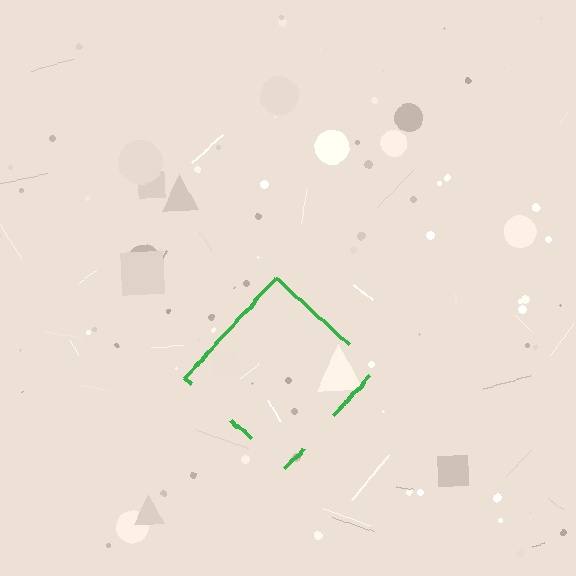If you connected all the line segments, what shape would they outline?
They would outline a diamond.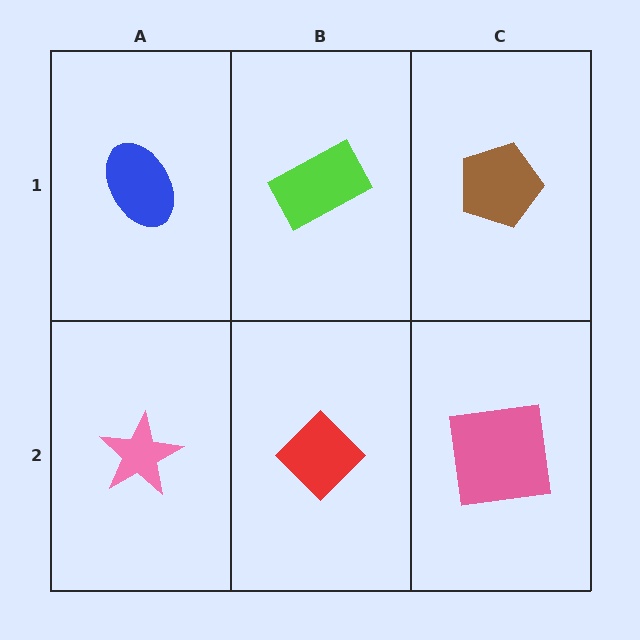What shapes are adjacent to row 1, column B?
A red diamond (row 2, column B), a blue ellipse (row 1, column A), a brown pentagon (row 1, column C).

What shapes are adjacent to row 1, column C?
A pink square (row 2, column C), a lime rectangle (row 1, column B).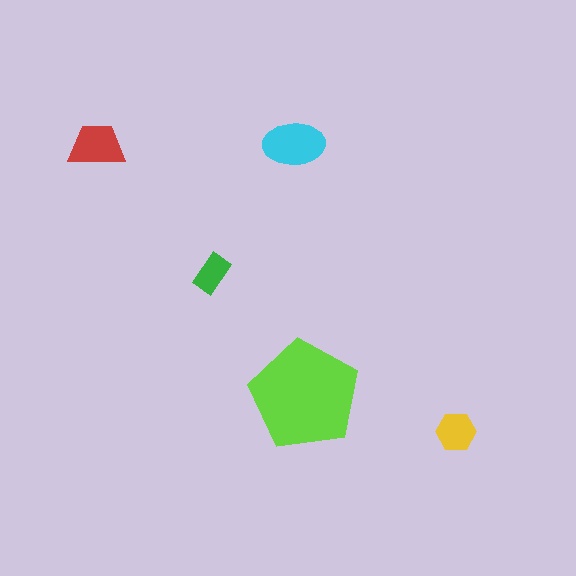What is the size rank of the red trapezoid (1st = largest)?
3rd.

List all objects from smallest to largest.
The green rectangle, the yellow hexagon, the red trapezoid, the cyan ellipse, the lime pentagon.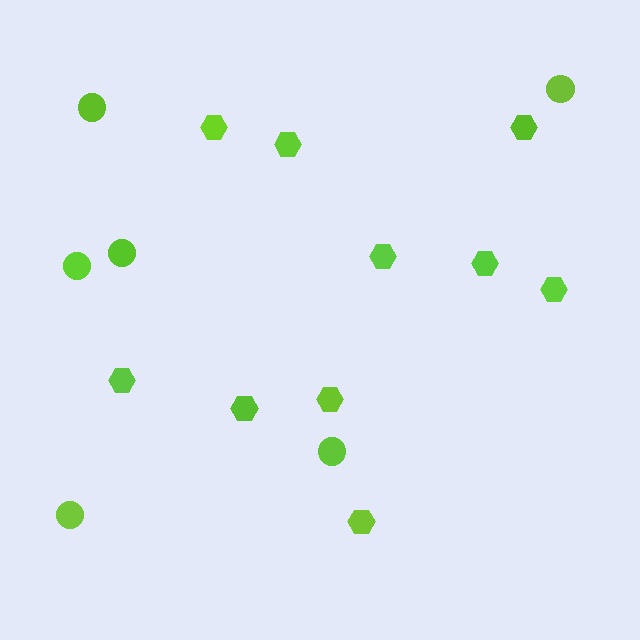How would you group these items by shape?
There are 2 groups: one group of circles (6) and one group of hexagons (10).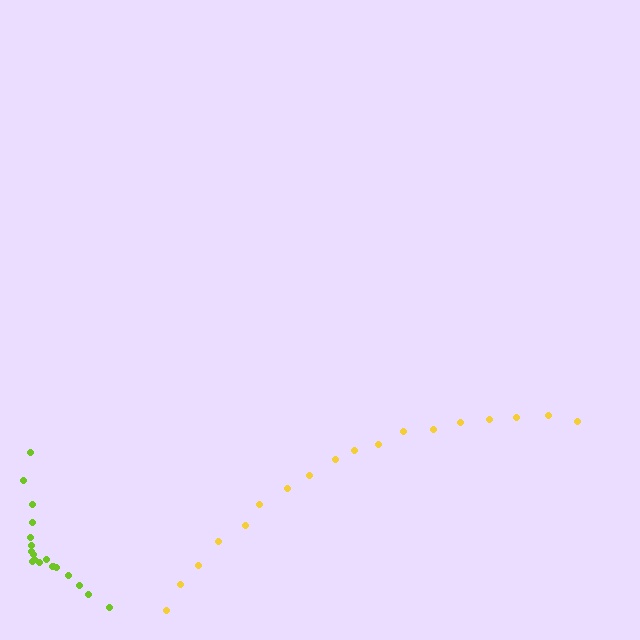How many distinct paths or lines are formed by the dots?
There are 2 distinct paths.